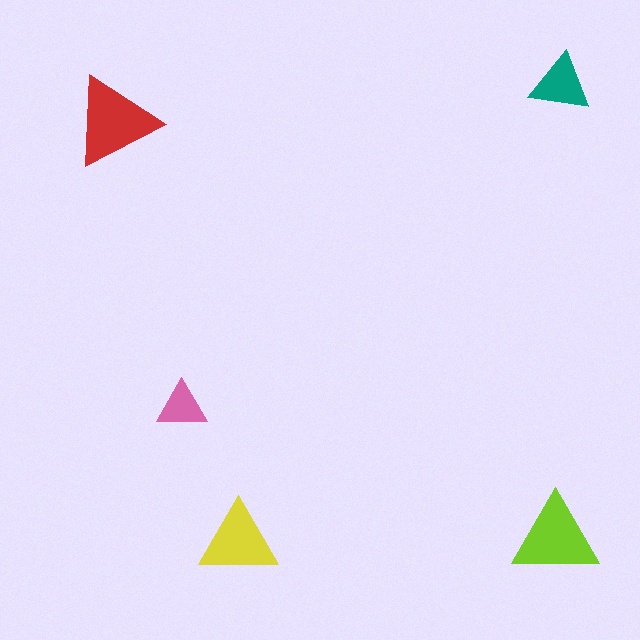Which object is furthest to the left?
The red triangle is leftmost.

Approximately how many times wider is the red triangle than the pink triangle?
About 2 times wider.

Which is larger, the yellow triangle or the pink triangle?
The yellow one.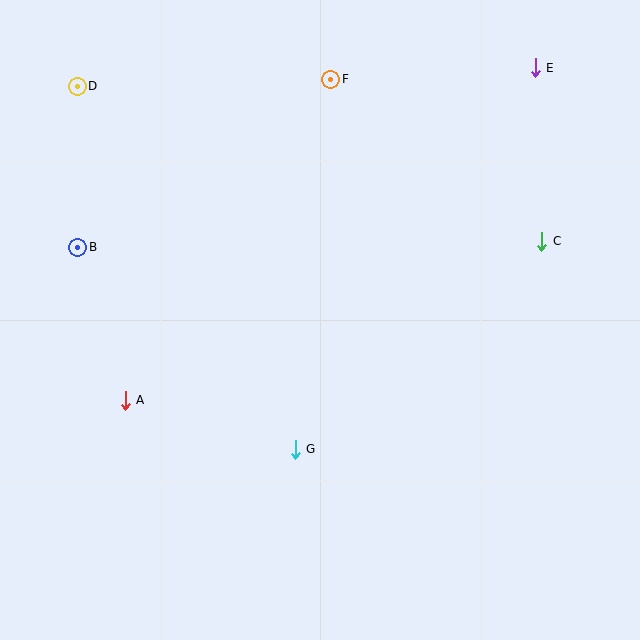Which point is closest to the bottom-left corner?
Point A is closest to the bottom-left corner.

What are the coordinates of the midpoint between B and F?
The midpoint between B and F is at (204, 163).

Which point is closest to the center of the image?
Point G at (295, 449) is closest to the center.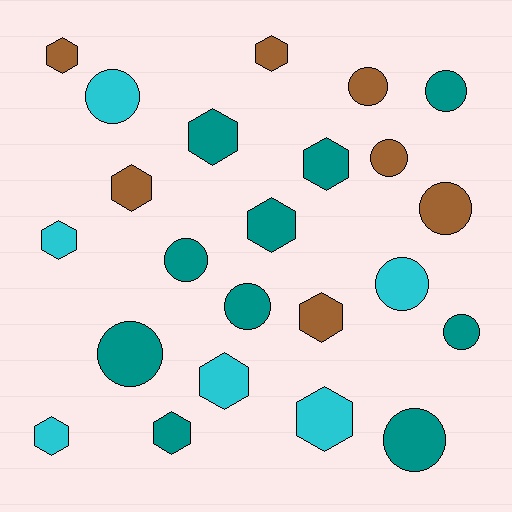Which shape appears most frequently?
Hexagon, with 12 objects.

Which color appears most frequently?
Teal, with 10 objects.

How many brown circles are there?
There are 3 brown circles.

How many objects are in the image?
There are 23 objects.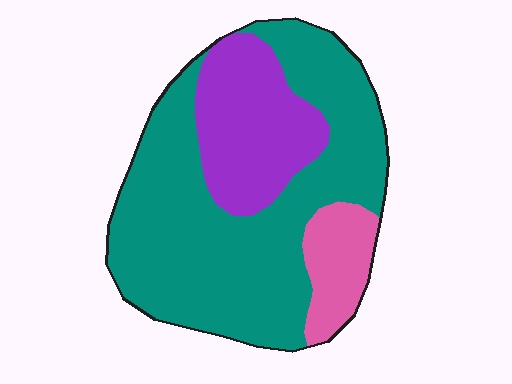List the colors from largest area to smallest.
From largest to smallest: teal, purple, pink.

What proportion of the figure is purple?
Purple covers about 25% of the figure.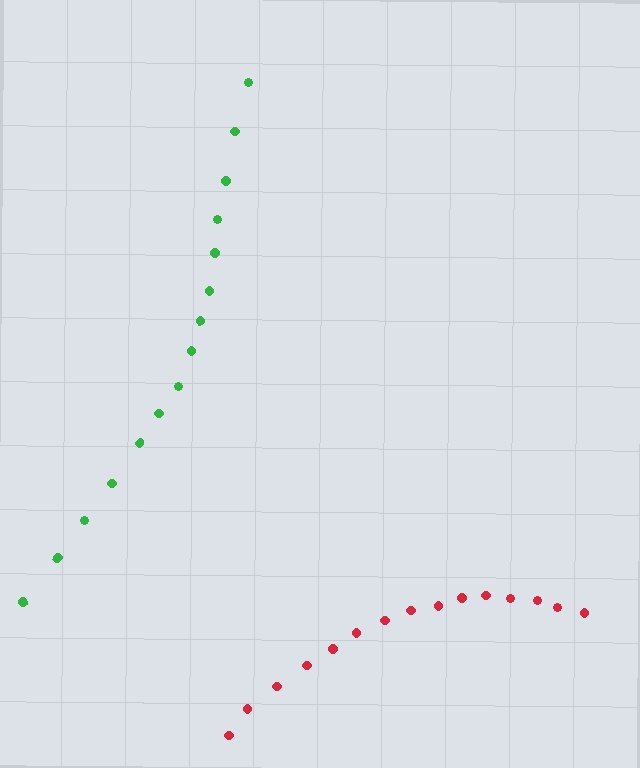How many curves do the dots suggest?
There are 2 distinct paths.